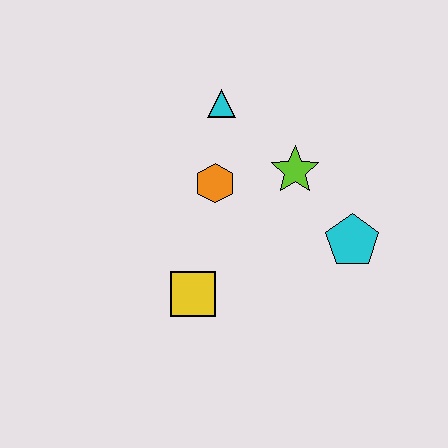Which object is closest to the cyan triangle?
The orange hexagon is closest to the cyan triangle.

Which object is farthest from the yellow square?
The cyan triangle is farthest from the yellow square.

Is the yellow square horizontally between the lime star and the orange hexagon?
No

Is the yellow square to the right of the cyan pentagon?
No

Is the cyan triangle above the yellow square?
Yes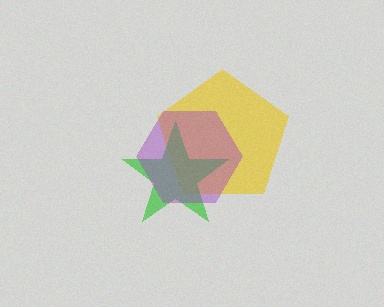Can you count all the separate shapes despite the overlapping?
Yes, there are 3 separate shapes.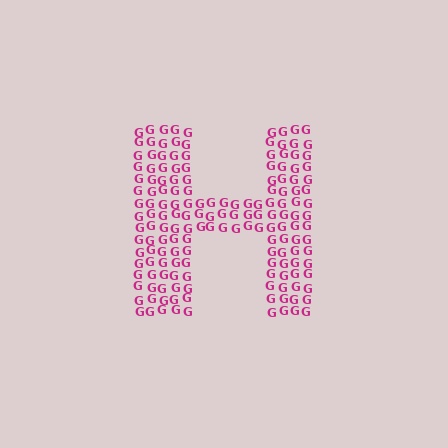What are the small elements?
The small elements are letter G's.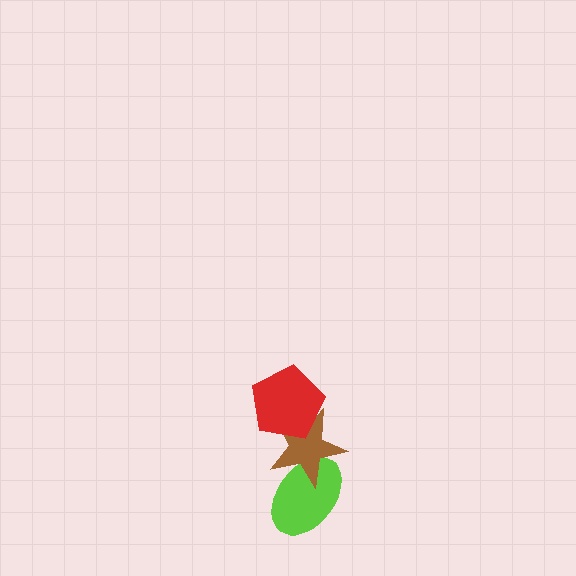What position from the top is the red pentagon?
The red pentagon is 1st from the top.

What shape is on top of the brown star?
The red pentagon is on top of the brown star.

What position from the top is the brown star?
The brown star is 2nd from the top.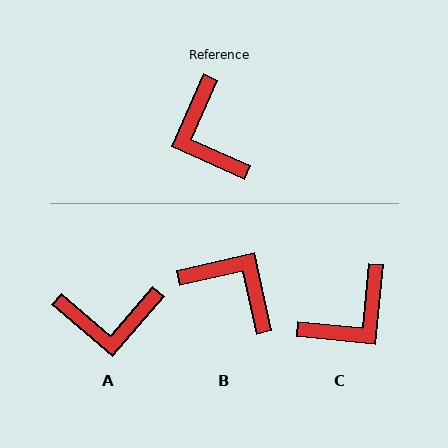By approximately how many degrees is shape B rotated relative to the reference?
Approximately 143 degrees clockwise.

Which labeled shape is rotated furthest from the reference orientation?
B, about 143 degrees away.